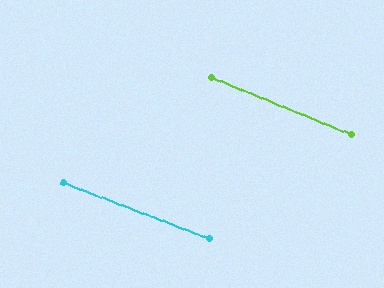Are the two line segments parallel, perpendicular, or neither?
Parallel — their directions differ by only 1.4°.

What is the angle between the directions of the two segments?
Approximately 1 degree.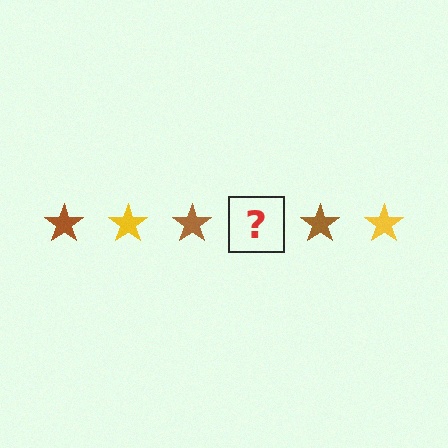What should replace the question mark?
The question mark should be replaced with a yellow star.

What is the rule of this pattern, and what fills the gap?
The rule is that the pattern cycles through brown, yellow stars. The gap should be filled with a yellow star.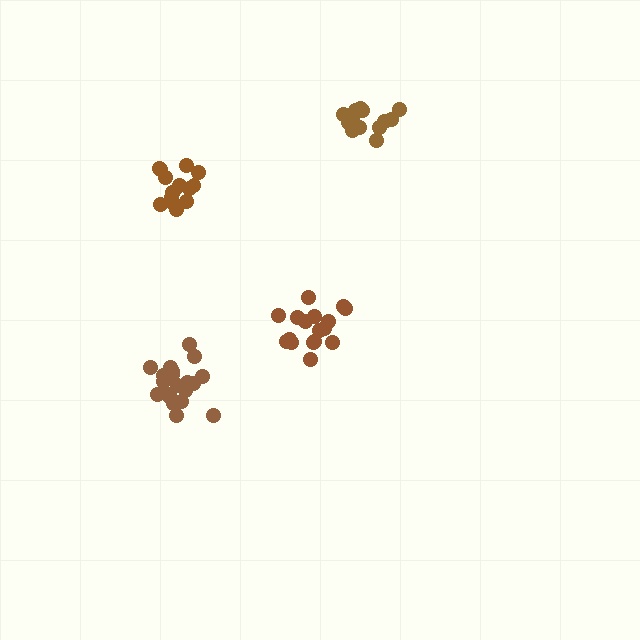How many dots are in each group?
Group 1: 20 dots, Group 2: 15 dots, Group 3: 14 dots, Group 4: 17 dots (66 total).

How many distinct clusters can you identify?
There are 4 distinct clusters.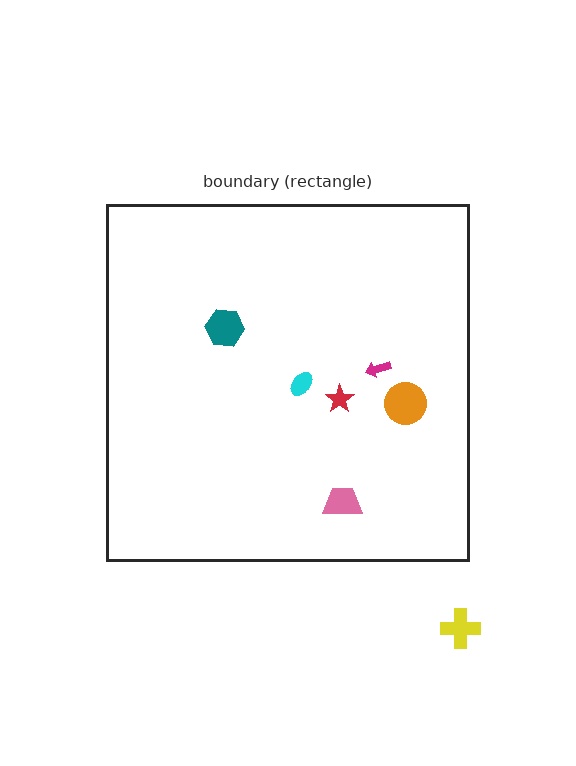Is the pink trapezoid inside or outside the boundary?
Inside.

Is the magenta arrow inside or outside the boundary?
Inside.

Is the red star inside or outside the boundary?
Inside.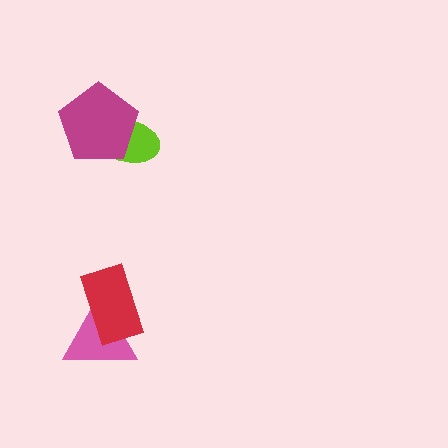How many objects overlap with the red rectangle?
1 object overlaps with the red rectangle.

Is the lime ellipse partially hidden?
Yes, it is partially covered by another shape.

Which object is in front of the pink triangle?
The red rectangle is in front of the pink triangle.